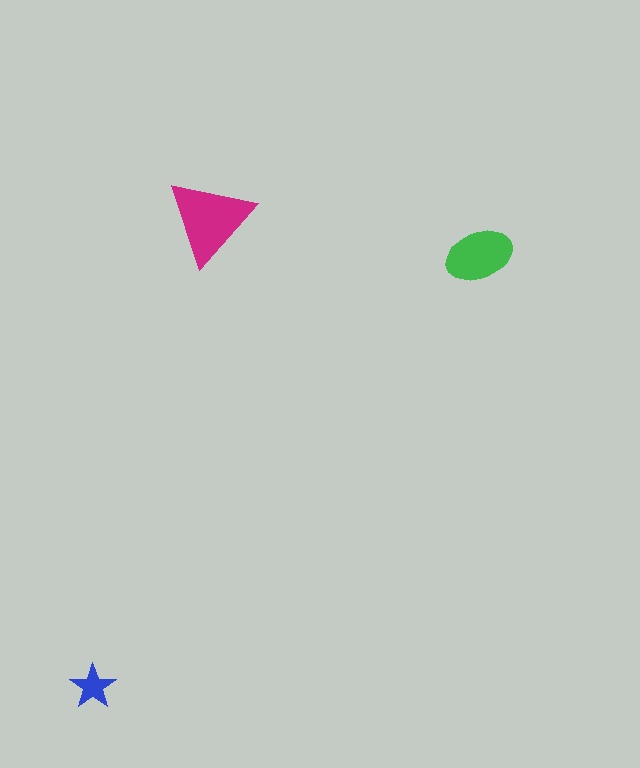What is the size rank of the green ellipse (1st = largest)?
2nd.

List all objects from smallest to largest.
The blue star, the green ellipse, the magenta triangle.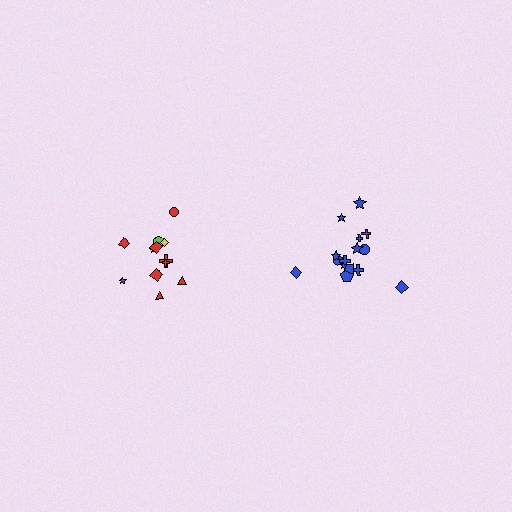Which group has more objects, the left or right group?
The right group.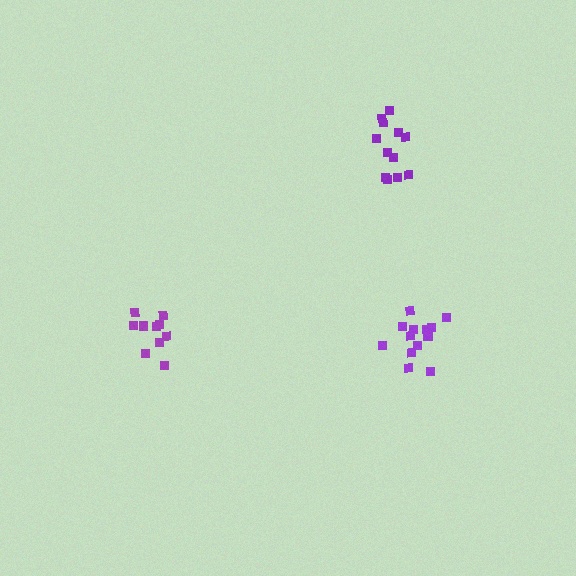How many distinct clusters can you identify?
There are 3 distinct clusters.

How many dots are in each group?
Group 1: 13 dots, Group 2: 12 dots, Group 3: 10 dots (35 total).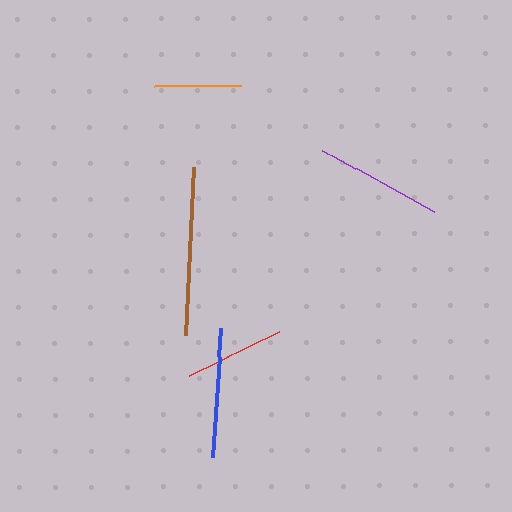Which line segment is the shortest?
The orange line is the shortest at approximately 87 pixels.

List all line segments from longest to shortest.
From longest to shortest: brown, blue, purple, red, orange.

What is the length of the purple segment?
The purple segment is approximately 127 pixels long.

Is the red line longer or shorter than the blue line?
The blue line is longer than the red line.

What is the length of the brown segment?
The brown segment is approximately 168 pixels long.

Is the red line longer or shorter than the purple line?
The purple line is longer than the red line.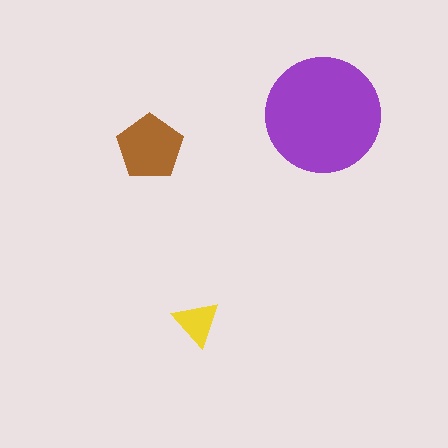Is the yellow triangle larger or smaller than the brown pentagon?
Smaller.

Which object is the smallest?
The yellow triangle.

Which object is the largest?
The purple circle.